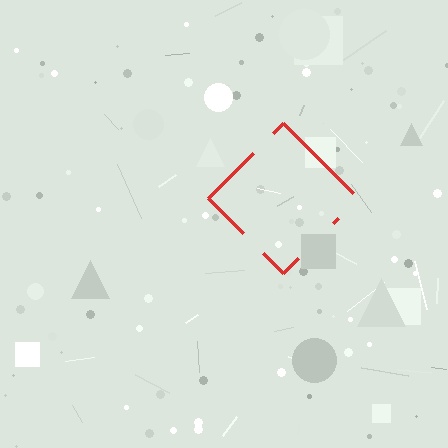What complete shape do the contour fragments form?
The contour fragments form a diamond.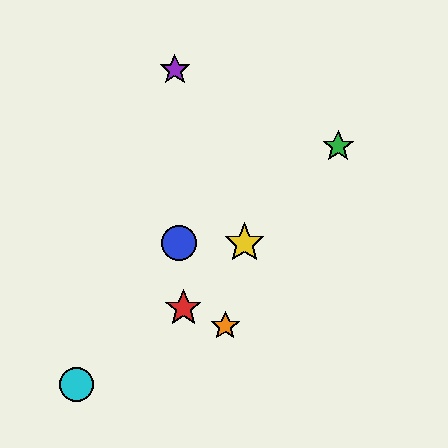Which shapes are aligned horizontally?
The blue circle, the yellow star are aligned horizontally.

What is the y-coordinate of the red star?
The red star is at y≈308.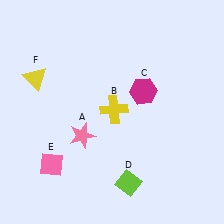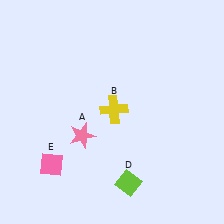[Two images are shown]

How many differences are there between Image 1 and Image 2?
There are 2 differences between the two images.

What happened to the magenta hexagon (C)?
The magenta hexagon (C) was removed in Image 2. It was in the top-right area of Image 1.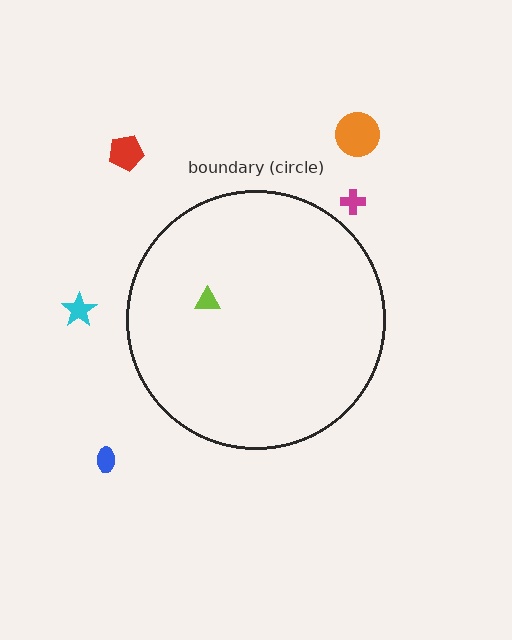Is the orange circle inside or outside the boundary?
Outside.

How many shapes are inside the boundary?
1 inside, 5 outside.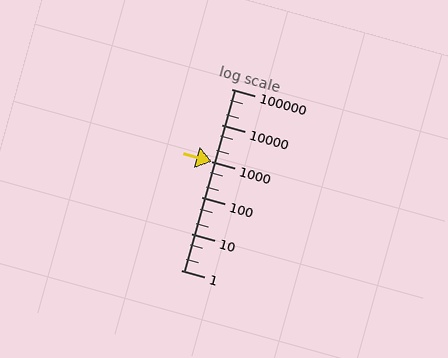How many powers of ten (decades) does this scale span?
The scale spans 5 decades, from 1 to 100000.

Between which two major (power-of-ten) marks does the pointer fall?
The pointer is between 100 and 1000.